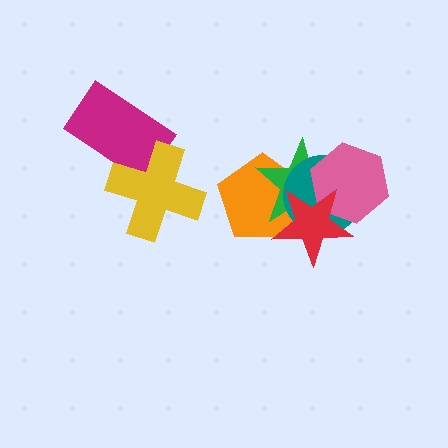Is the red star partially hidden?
No, no other shape covers it.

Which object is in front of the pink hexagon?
The red star is in front of the pink hexagon.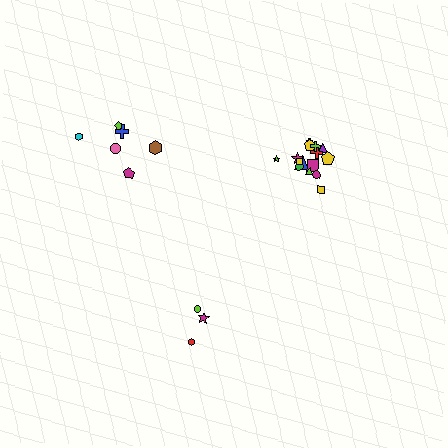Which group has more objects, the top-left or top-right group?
The top-right group.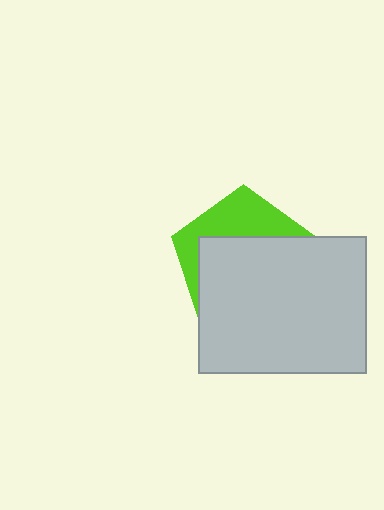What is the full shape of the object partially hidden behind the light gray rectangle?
The partially hidden object is a lime pentagon.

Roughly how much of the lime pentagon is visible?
A small part of it is visible (roughly 34%).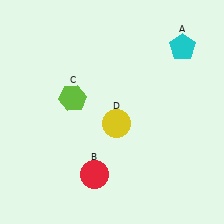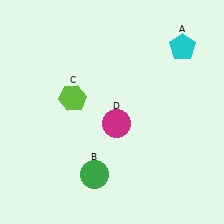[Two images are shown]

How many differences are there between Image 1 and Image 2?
There are 2 differences between the two images.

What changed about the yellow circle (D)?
In Image 1, D is yellow. In Image 2, it changed to magenta.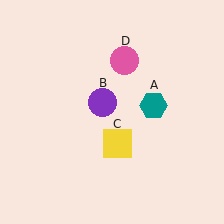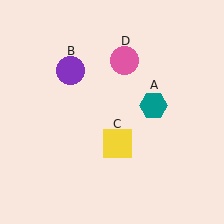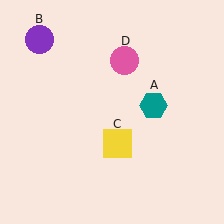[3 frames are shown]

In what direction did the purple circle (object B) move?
The purple circle (object B) moved up and to the left.